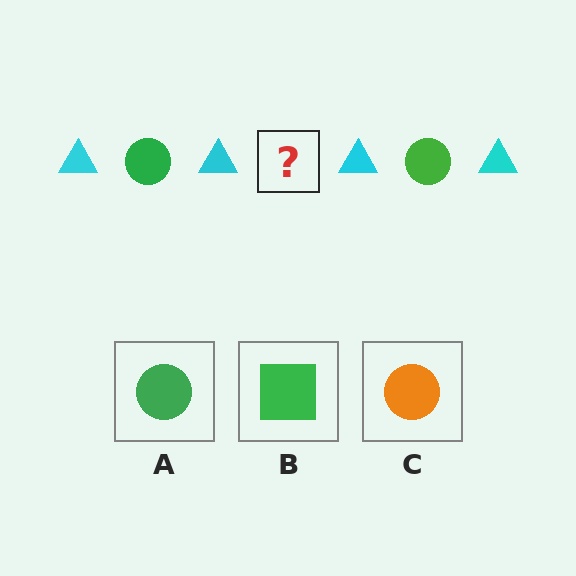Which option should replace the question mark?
Option A.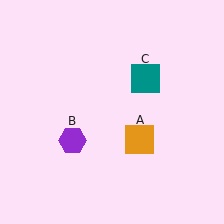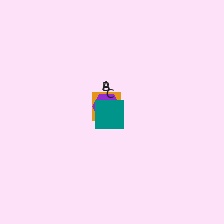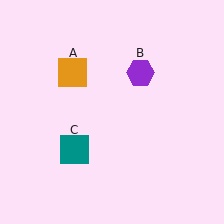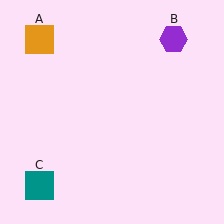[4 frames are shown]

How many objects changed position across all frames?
3 objects changed position: orange square (object A), purple hexagon (object B), teal square (object C).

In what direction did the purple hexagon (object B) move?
The purple hexagon (object B) moved up and to the right.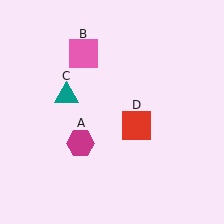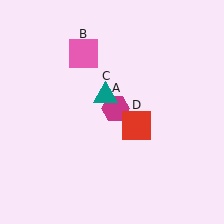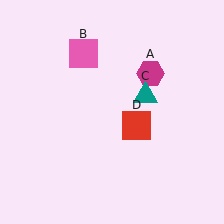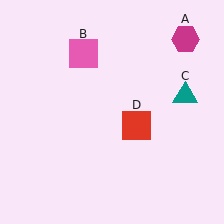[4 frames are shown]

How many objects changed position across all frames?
2 objects changed position: magenta hexagon (object A), teal triangle (object C).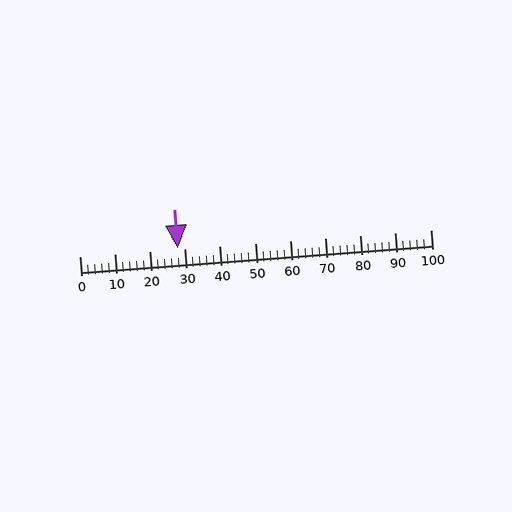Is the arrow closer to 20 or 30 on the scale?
The arrow is closer to 30.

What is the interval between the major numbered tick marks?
The major tick marks are spaced 10 units apart.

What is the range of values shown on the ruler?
The ruler shows values from 0 to 100.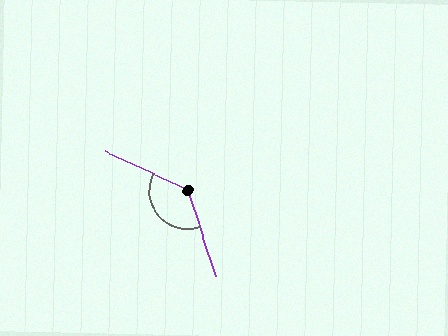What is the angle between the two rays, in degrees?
Approximately 133 degrees.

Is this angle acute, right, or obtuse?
It is obtuse.